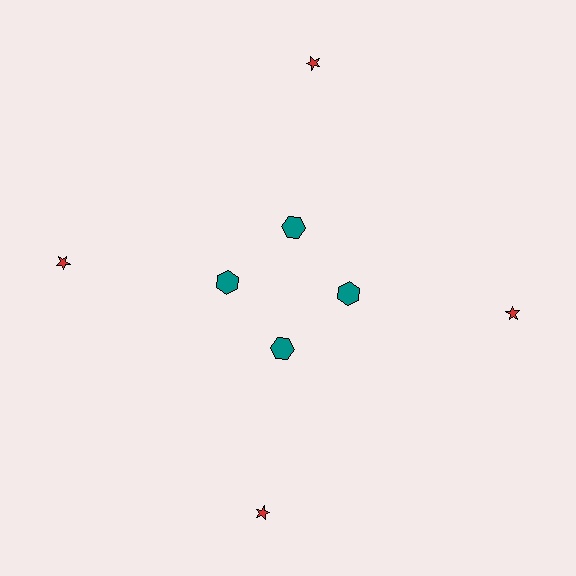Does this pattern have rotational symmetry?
Yes, this pattern has 4-fold rotational symmetry. It looks the same after rotating 90 degrees around the center.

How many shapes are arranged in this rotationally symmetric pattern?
There are 8 shapes, arranged in 4 groups of 2.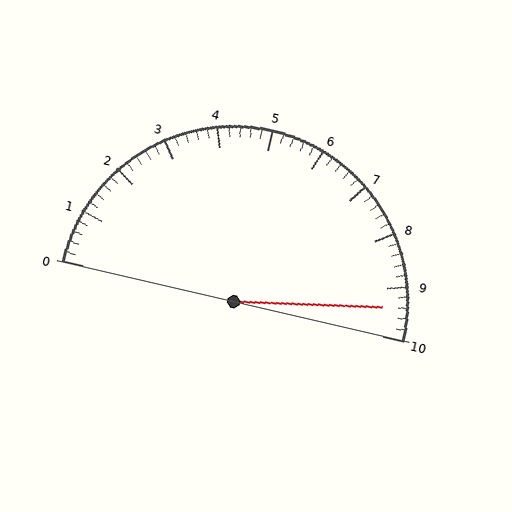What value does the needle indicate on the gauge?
The needle indicates approximately 9.4.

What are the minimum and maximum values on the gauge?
The gauge ranges from 0 to 10.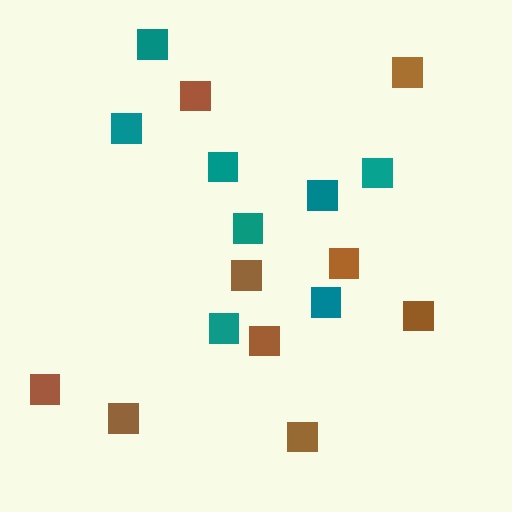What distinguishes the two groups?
There are 2 groups: one group of brown squares (9) and one group of teal squares (8).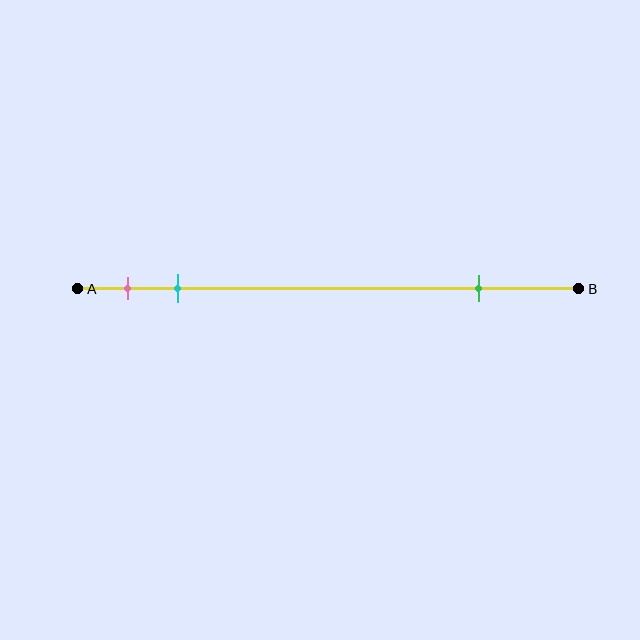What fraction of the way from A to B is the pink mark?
The pink mark is approximately 10% (0.1) of the way from A to B.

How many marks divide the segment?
There are 3 marks dividing the segment.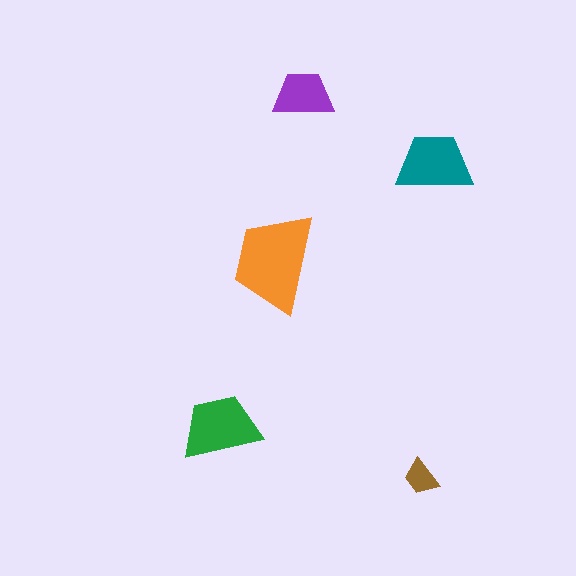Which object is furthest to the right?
The teal trapezoid is rightmost.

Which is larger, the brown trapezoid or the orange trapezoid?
The orange one.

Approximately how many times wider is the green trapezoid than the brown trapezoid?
About 2 times wider.